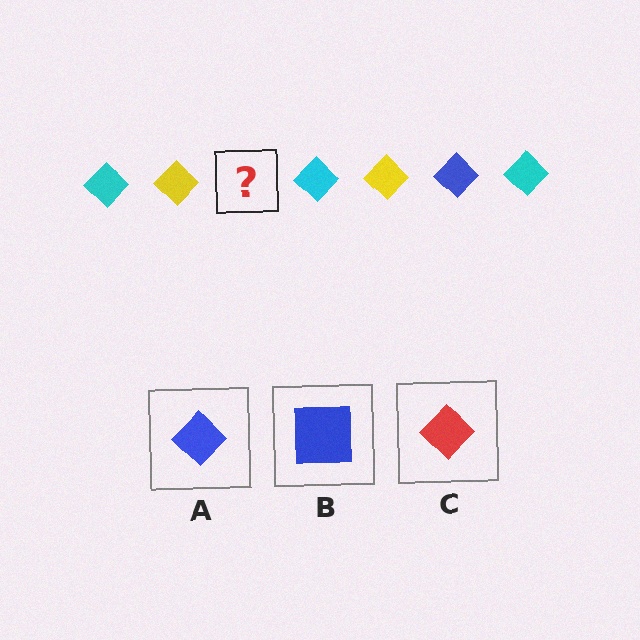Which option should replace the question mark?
Option A.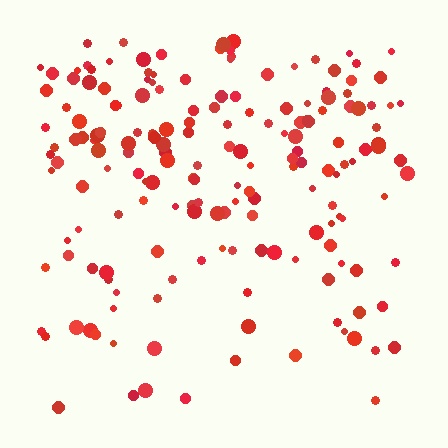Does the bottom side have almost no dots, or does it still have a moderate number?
Still a moderate number, just noticeably fewer than the top.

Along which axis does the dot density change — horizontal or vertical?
Vertical.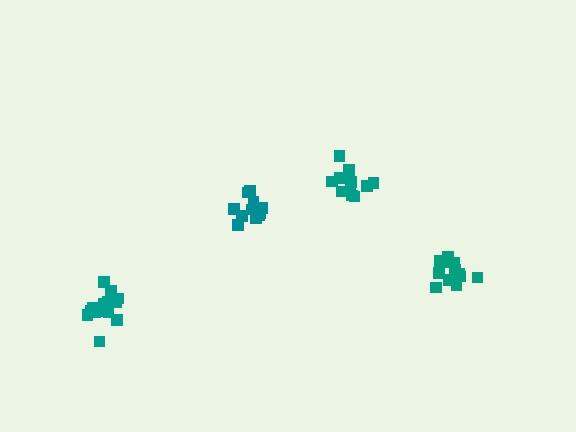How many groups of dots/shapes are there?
There are 4 groups.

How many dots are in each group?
Group 1: 12 dots, Group 2: 14 dots, Group 3: 11 dots, Group 4: 16 dots (53 total).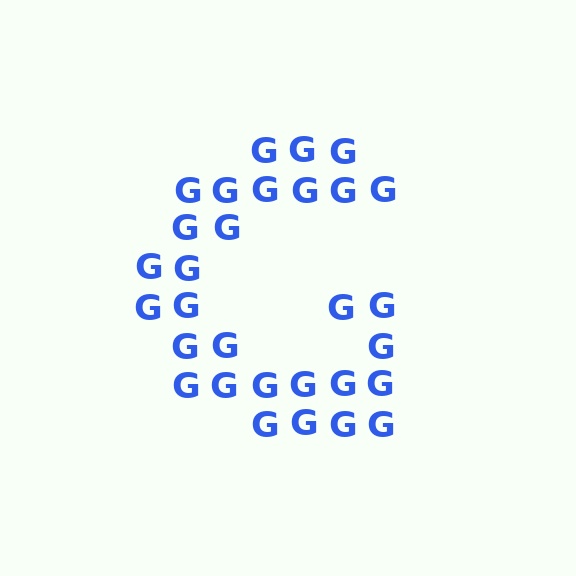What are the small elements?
The small elements are letter G's.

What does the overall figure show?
The overall figure shows the letter G.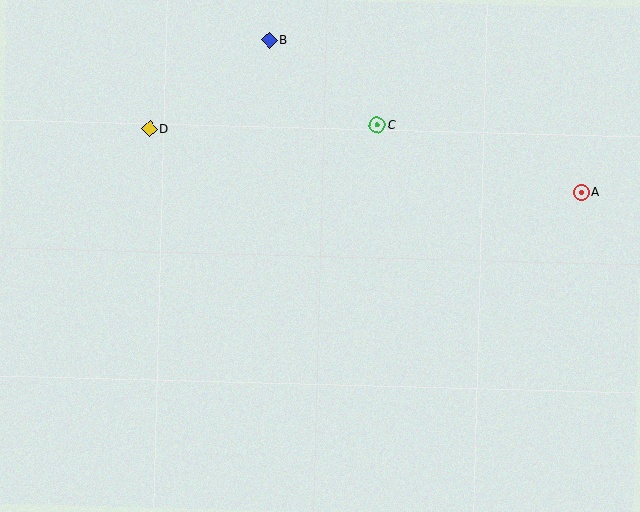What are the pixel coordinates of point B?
Point B is at (269, 40).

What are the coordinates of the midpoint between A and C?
The midpoint between A and C is at (479, 159).